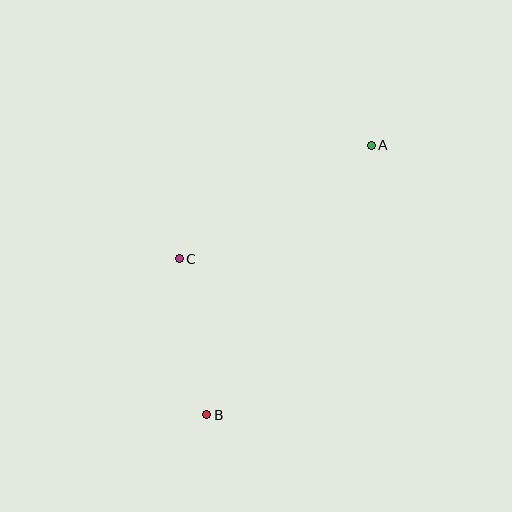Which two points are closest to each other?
Points B and C are closest to each other.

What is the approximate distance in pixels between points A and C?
The distance between A and C is approximately 223 pixels.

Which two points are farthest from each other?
Points A and B are farthest from each other.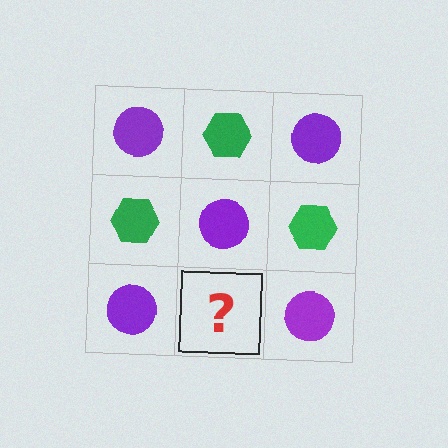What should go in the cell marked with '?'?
The missing cell should contain a green hexagon.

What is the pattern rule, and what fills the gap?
The rule is that it alternates purple circle and green hexagon in a checkerboard pattern. The gap should be filled with a green hexagon.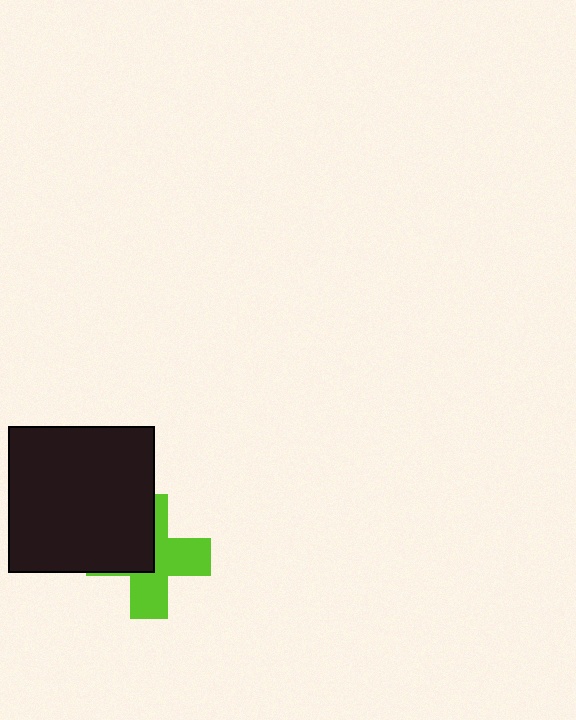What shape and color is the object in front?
The object in front is a black square.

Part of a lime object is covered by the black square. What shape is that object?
It is a cross.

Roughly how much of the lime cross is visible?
About half of it is visible (roughly 55%).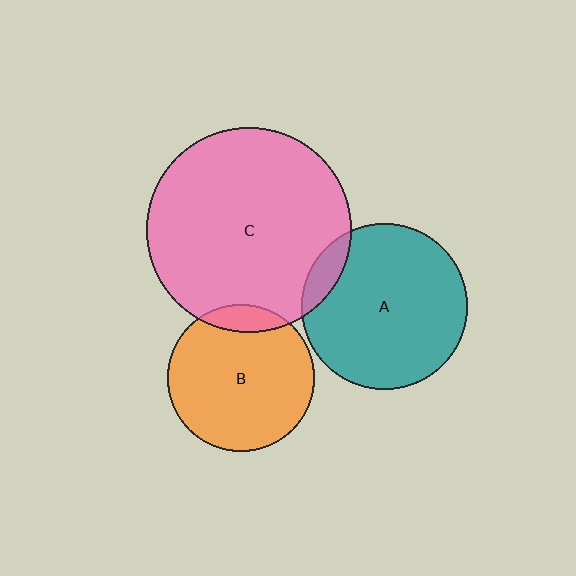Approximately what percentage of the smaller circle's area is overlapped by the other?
Approximately 10%.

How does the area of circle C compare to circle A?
Approximately 1.5 times.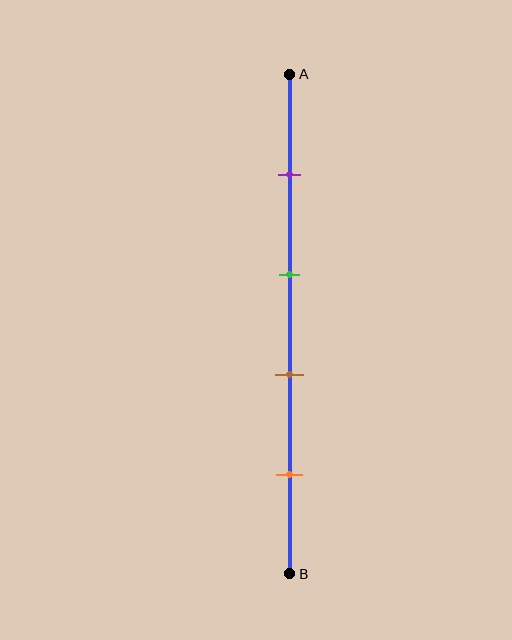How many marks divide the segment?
There are 4 marks dividing the segment.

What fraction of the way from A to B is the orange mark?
The orange mark is approximately 80% (0.8) of the way from A to B.